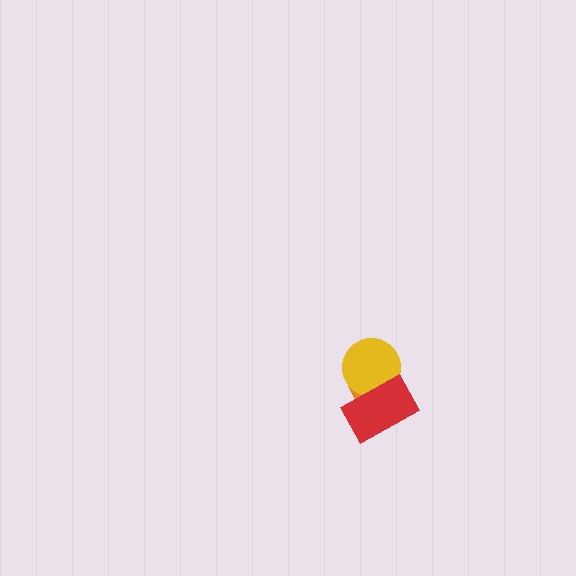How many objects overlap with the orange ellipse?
2 objects overlap with the orange ellipse.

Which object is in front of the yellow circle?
The red rectangle is in front of the yellow circle.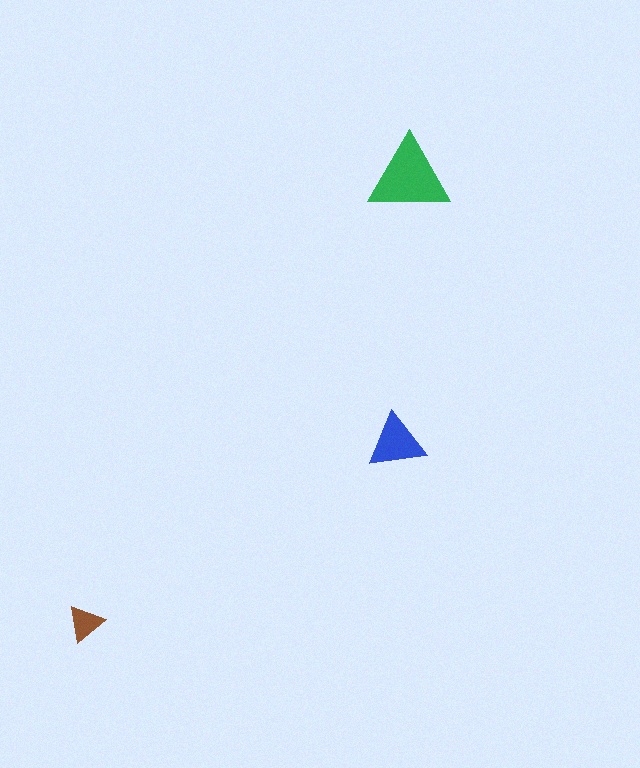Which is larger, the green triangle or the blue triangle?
The green one.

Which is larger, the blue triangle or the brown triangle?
The blue one.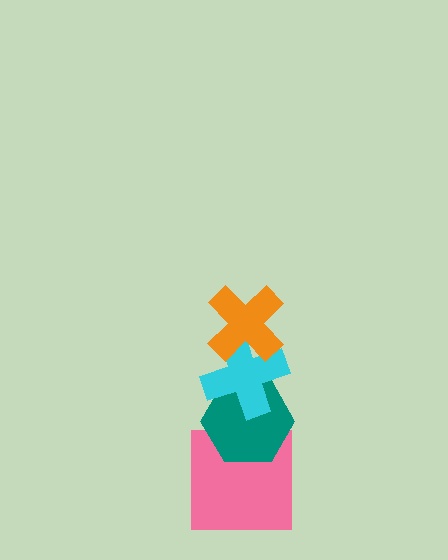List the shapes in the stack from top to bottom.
From top to bottom: the orange cross, the cyan cross, the teal hexagon, the pink square.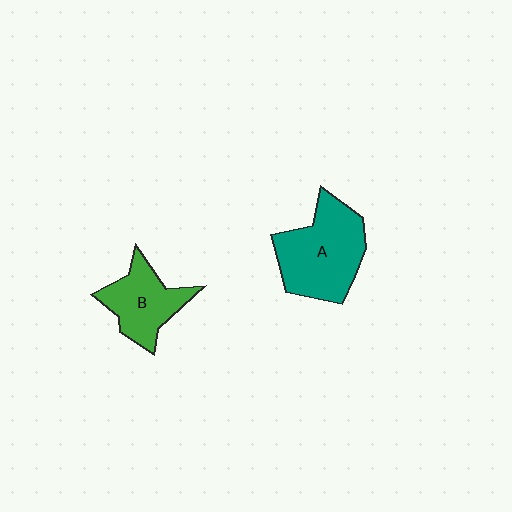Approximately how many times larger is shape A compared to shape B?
Approximately 1.5 times.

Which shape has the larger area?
Shape A (teal).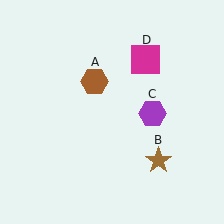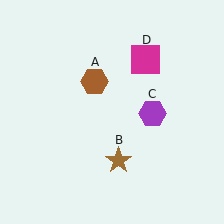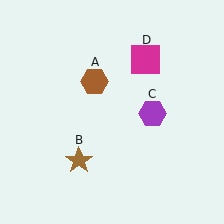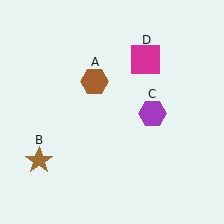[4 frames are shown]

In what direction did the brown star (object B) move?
The brown star (object B) moved left.